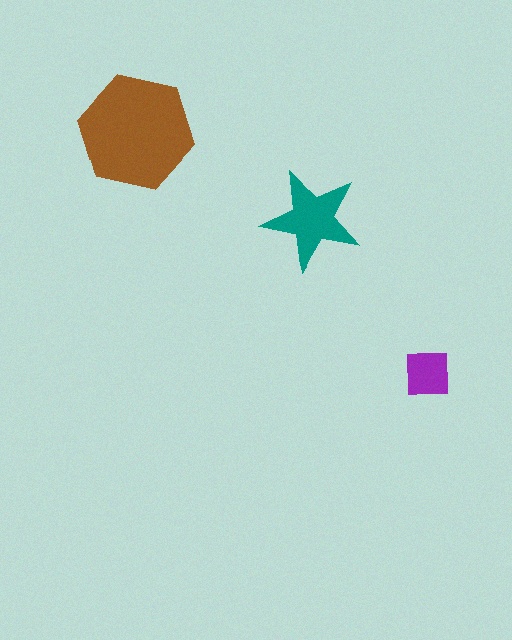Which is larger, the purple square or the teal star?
The teal star.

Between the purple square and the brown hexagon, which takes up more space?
The brown hexagon.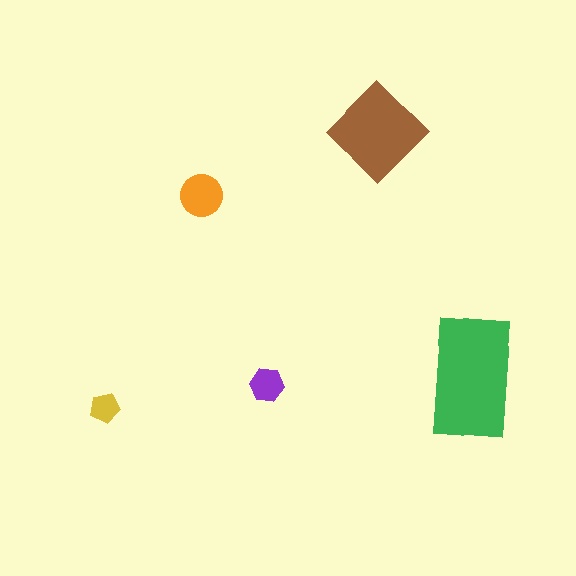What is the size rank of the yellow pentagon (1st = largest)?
5th.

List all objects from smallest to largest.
The yellow pentagon, the purple hexagon, the orange circle, the brown diamond, the green rectangle.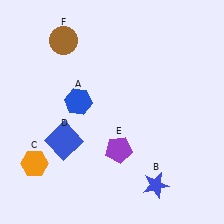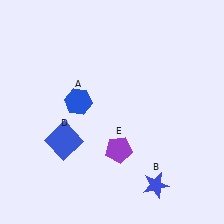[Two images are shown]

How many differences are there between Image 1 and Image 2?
There are 2 differences between the two images.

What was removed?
The brown circle (F), the orange hexagon (C) were removed in Image 2.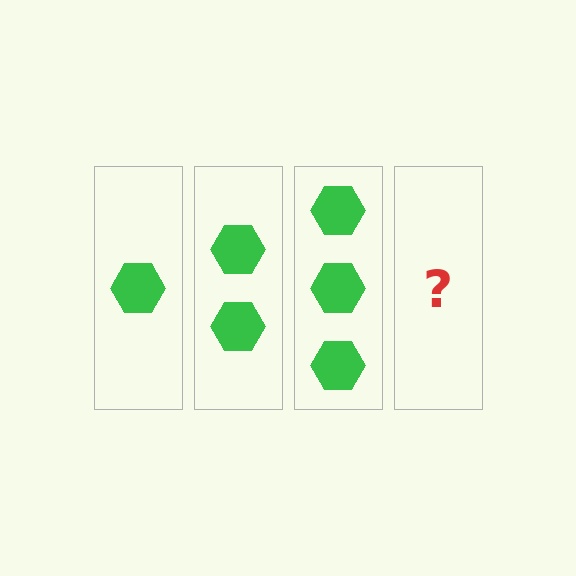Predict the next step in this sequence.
The next step is 4 hexagons.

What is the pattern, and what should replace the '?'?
The pattern is that each step adds one more hexagon. The '?' should be 4 hexagons.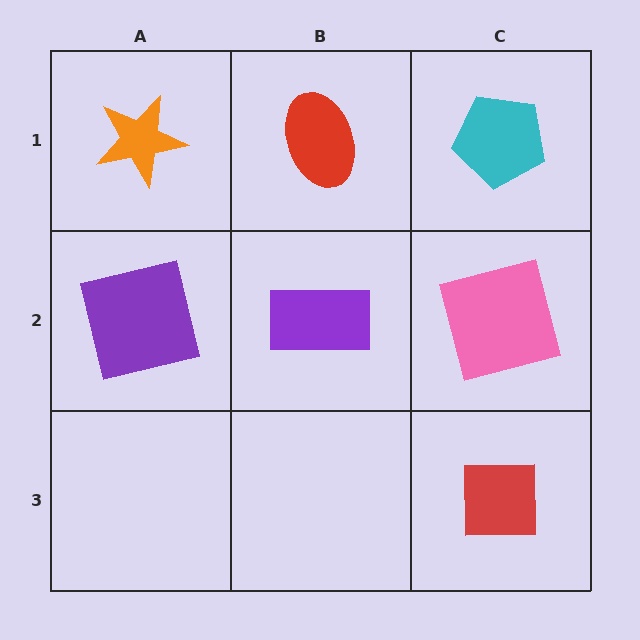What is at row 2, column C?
A pink square.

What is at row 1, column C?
A cyan pentagon.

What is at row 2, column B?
A purple rectangle.